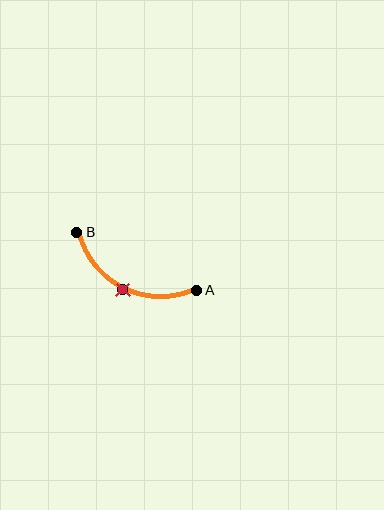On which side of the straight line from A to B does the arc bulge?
The arc bulges below the straight line connecting A and B.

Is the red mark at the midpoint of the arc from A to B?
Yes. The red mark lies on the arc at equal arc-length from both A and B — it is the arc midpoint.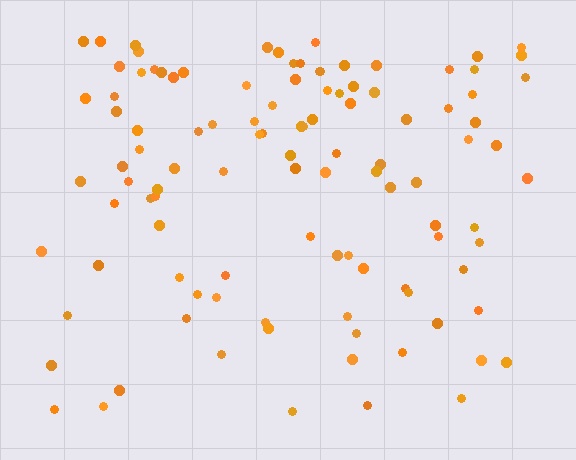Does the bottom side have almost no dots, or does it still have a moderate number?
Still a moderate number, just noticeably fewer than the top.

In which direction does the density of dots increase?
From bottom to top, with the top side densest.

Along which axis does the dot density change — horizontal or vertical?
Vertical.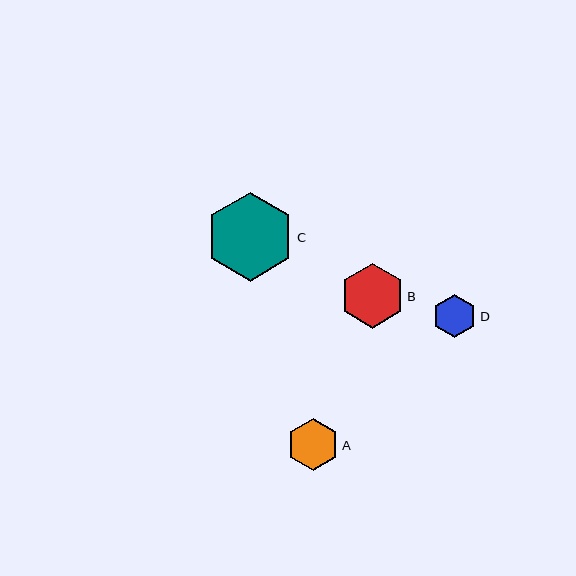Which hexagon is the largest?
Hexagon C is the largest with a size of approximately 89 pixels.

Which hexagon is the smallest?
Hexagon D is the smallest with a size of approximately 44 pixels.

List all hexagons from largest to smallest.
From largest to smallest: C, B, A, D.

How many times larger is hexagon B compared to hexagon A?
Hexagon B is approximately 1.2 times the size of hexagon A.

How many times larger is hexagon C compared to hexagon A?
Hexagon C is approximately 1.7 times the size of hexagon A.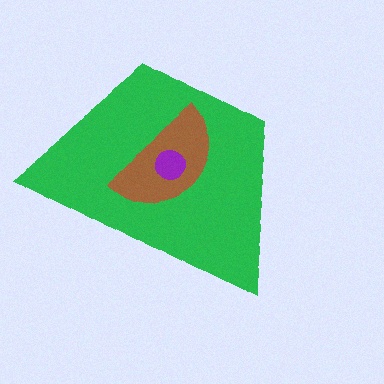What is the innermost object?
The purple circle.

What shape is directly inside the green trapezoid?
The brown semicircle.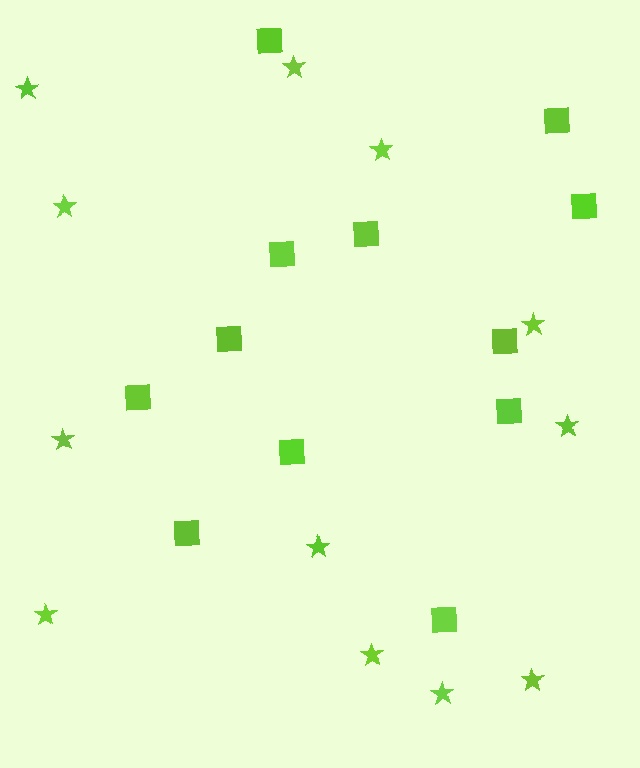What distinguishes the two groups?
There are 2 groups: one group of stars (12) and one group of squares (12).